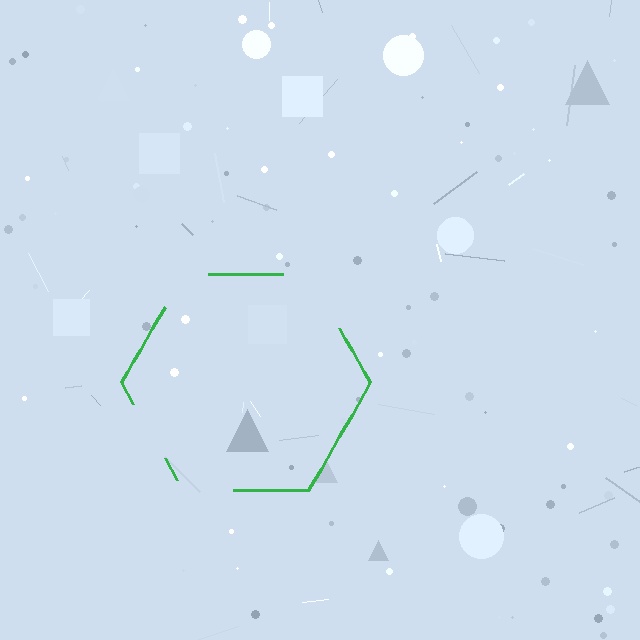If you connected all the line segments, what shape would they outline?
They would outline a hexagon.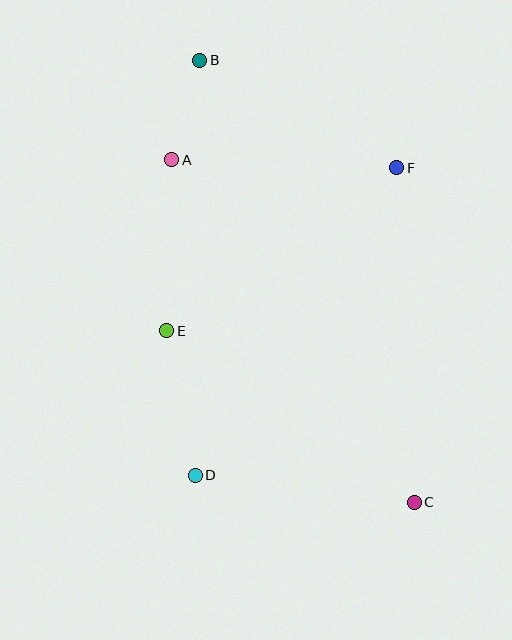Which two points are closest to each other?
Points A and B are closest to each other.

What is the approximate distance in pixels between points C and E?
The distance between C and E is approximately 302 pixels.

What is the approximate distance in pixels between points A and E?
The distance between A and E is approximately 171 pixels.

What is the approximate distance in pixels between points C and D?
The distance between C and D is approximately 221 pixels.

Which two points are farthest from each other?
Points B and C are farthest from each other.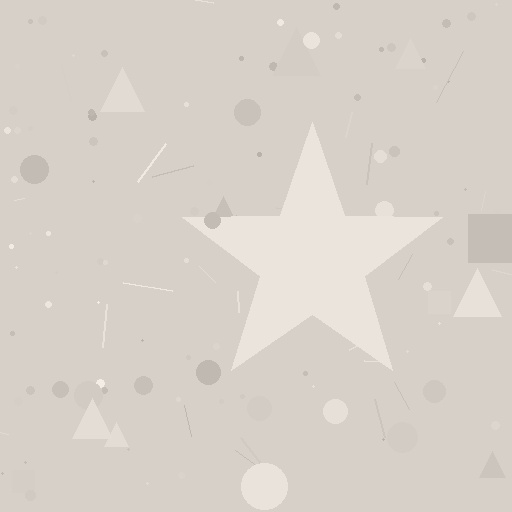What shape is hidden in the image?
A star is hidden in the image.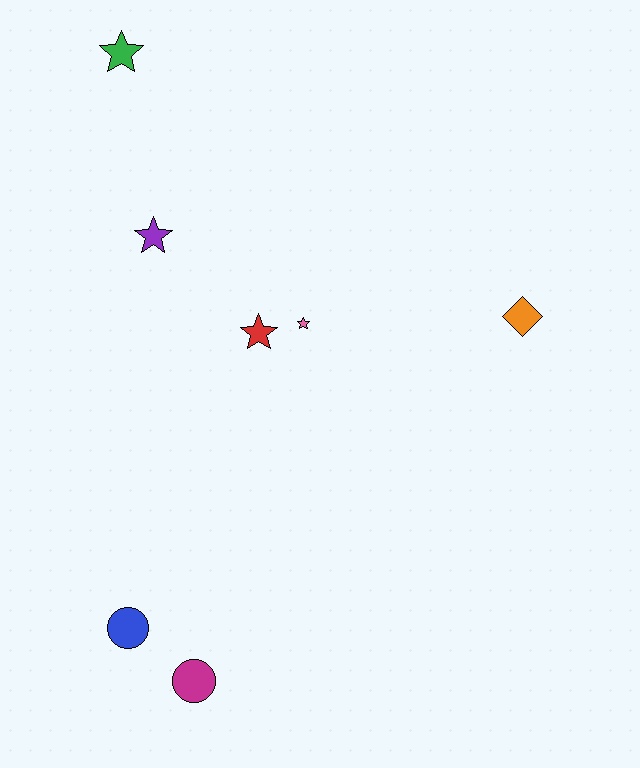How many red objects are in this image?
There is 1 red object.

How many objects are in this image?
There are 7 objects.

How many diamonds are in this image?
There is 1 diamond.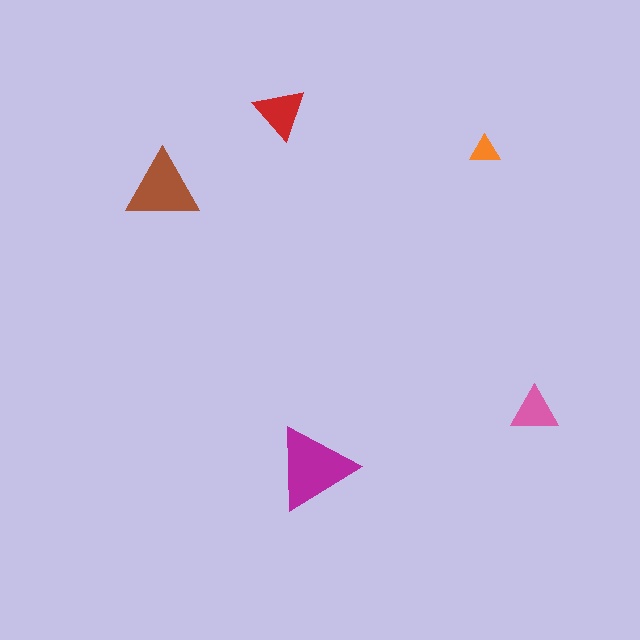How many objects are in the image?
There are 5 objects in the image.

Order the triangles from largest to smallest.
the magenta one, the brown one, the red one, the pink one, the orange one.